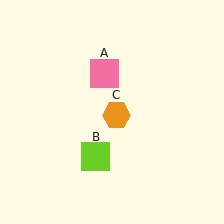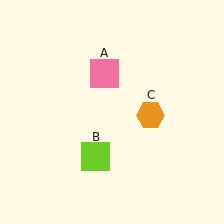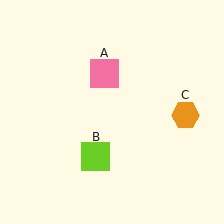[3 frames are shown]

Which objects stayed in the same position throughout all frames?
Pink square (object A) and lime square (object B) remained stationary.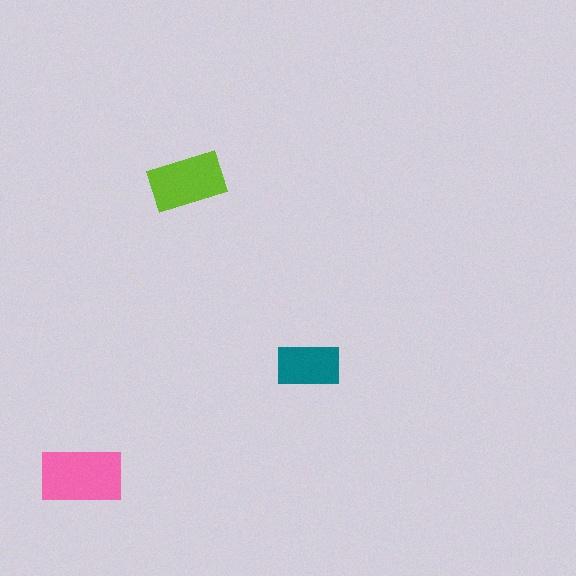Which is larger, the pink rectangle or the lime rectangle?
The pink one.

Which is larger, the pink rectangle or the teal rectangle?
The pink one.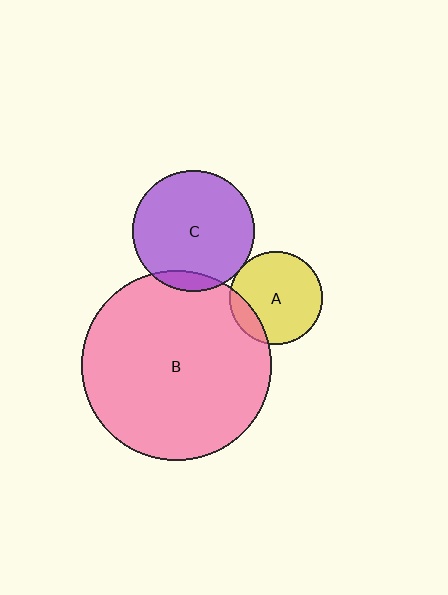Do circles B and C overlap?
Yes.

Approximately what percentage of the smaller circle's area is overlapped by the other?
Approximately 10%.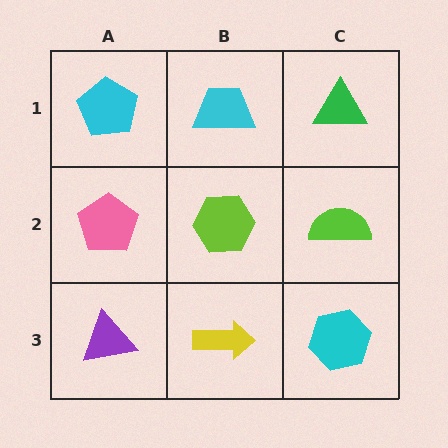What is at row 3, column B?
A yellow arrow.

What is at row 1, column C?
A green triangle.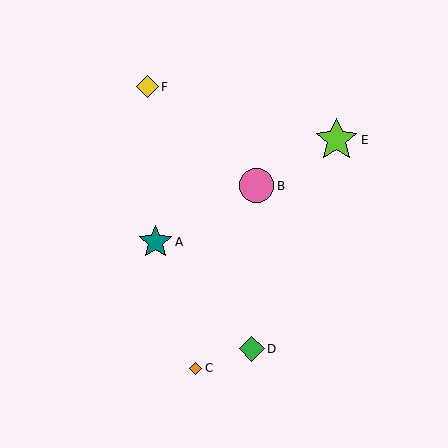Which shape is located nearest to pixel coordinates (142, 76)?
The yellow diamond (labeled F) at (147, 87) is nearest to that location.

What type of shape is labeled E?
Shape E is a lime star.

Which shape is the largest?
The lime star (labeled E) is the largest.